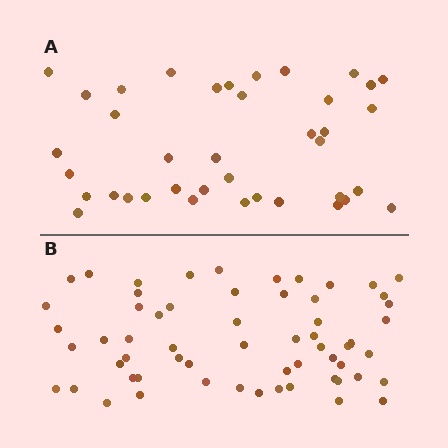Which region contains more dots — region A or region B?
Region B (the bottom region) has more dots.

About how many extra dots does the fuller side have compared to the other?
Region B has approximately 20 more dots than region A.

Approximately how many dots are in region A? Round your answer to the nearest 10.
About 40 dots. (The exact count is 39, which rounds to 40.)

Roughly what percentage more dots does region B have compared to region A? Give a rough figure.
About 55% more.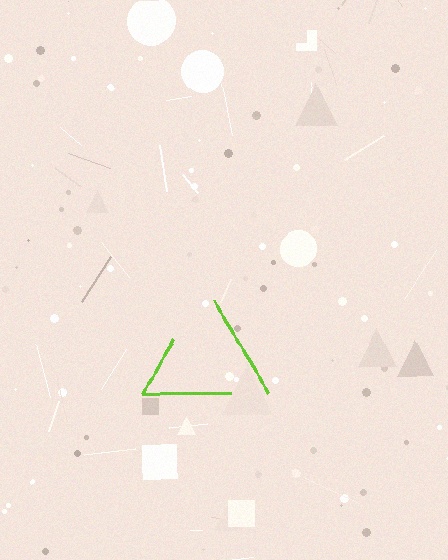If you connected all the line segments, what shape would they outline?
They would outline a triangle.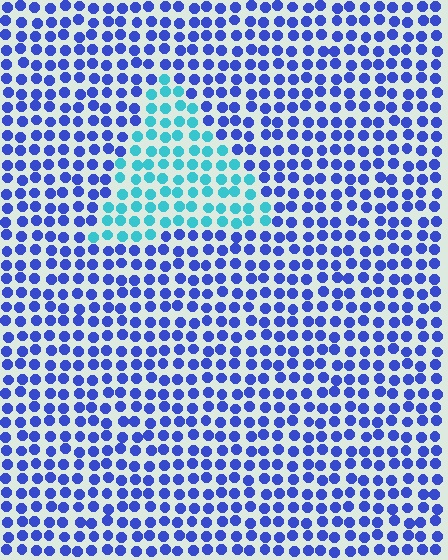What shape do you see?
I see a triangle.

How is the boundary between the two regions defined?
The boundary is defined purely by a slight shift in hue (about 49 degrees). Spacing, size, and orientation are identical on both sides.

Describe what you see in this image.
The image is filled with small blue elements in a uniform arrangement. A triangle-shaped region is visible where the elements are tinted to a slightly different hue, forming a subtle color boundary.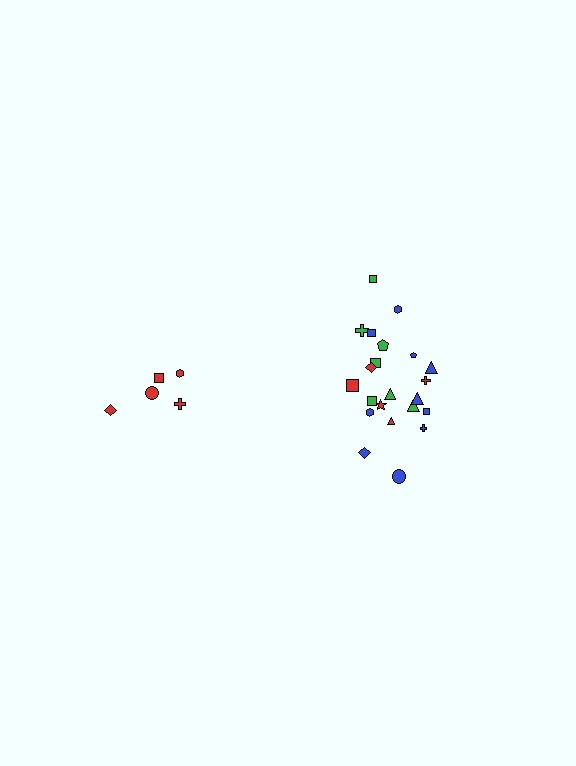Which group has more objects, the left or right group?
The right group.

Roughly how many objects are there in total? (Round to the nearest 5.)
Roughly 25 objects in total.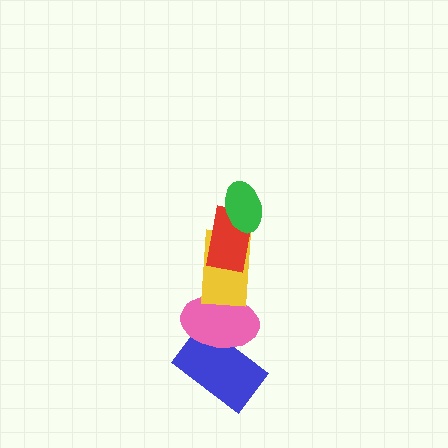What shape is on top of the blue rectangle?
The pink ellipse is on top of the blue rectangle.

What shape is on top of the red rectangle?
The green ellipse is on top of the red rectangle.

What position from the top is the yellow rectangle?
The yellow rectangle is 3rd from the top.